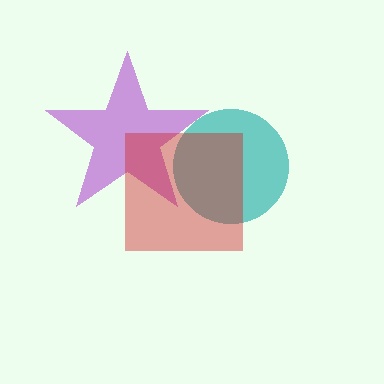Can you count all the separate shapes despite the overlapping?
Yes, there are 3 separate shapes.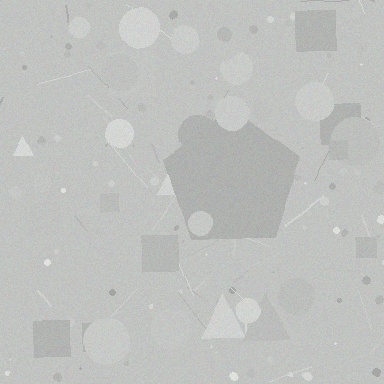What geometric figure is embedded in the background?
A pentagon is embedded in the background.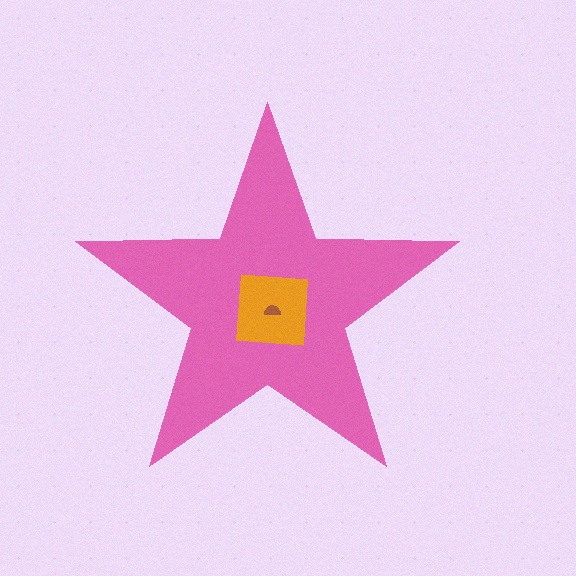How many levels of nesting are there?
3.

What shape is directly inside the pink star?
The orange square.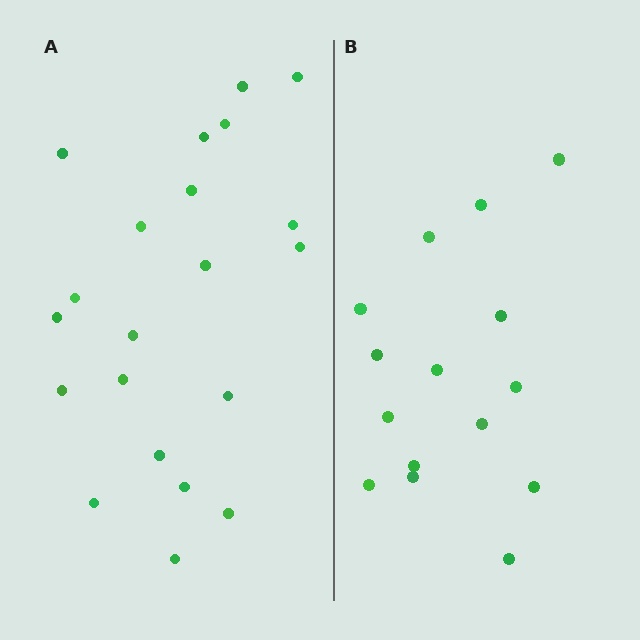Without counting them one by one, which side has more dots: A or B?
Region A (the left region) has more dots.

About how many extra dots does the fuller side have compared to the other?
Region A has about 6 more dots than region B.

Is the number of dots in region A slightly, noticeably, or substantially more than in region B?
Region A has noticeably more, but not dramatically so. The ratio is roughly 1.4 to 1.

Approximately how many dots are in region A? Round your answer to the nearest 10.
About 20 dots. (The exact count is 21, which rounds to 20.)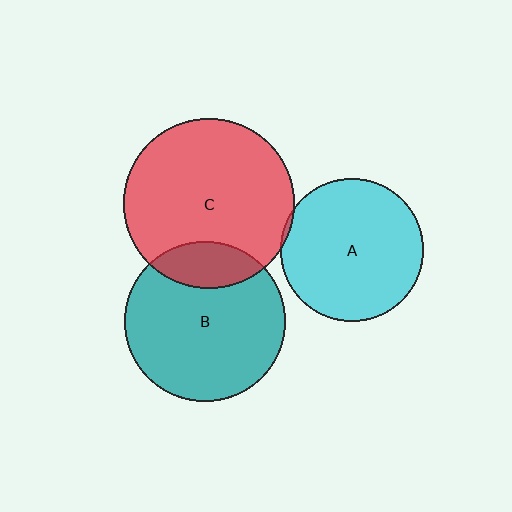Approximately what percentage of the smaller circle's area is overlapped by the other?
Approximately 20%.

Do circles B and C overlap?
Yes.